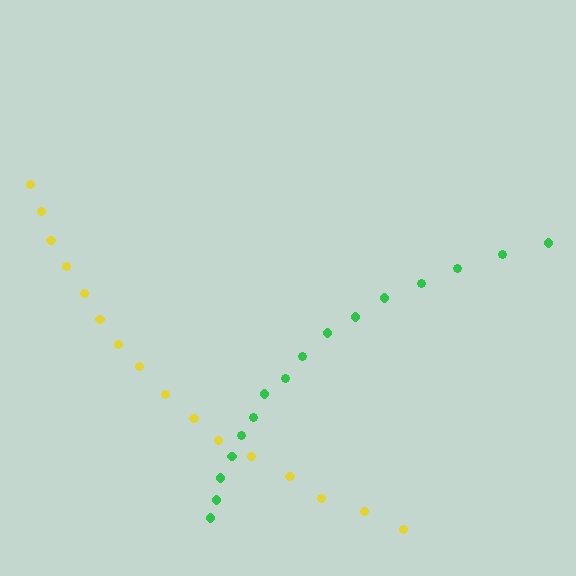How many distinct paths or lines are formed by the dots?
There are 2 distinct paths.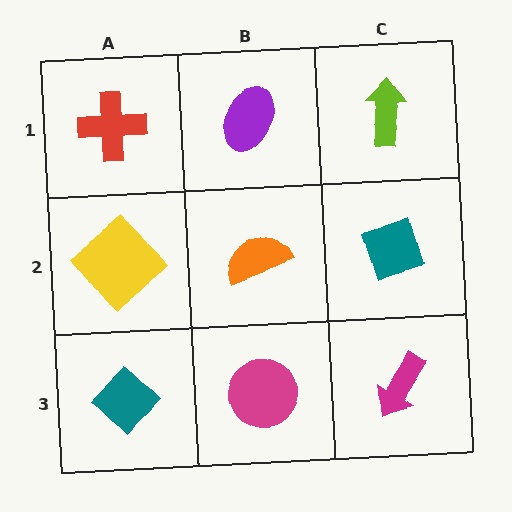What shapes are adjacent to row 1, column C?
A teal diamond (row 2, column C), a purple ellipse (row 1, column B).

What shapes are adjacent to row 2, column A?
A red cross (row 1, column A), a teal diamond (row 3, column A), an orange semicircle (row 2, column B).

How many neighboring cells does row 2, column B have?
4.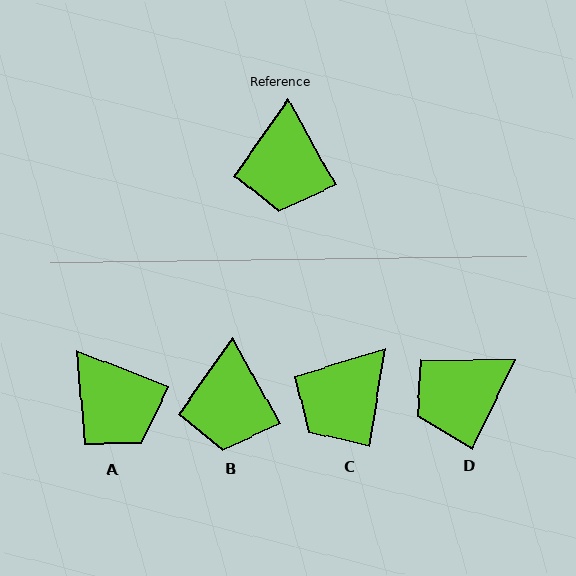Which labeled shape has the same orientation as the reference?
B.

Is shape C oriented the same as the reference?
No, it is off by about 38 degrees.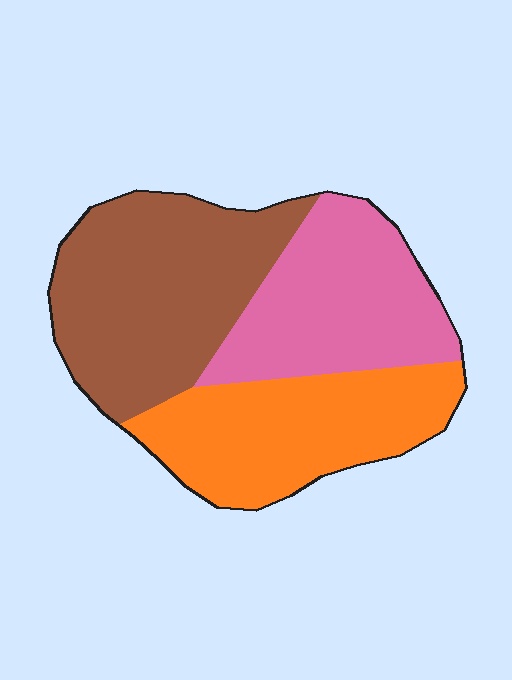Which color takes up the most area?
Brown, at roughly 40%.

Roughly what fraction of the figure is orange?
Orange takes up about one third (1/3) of the figure.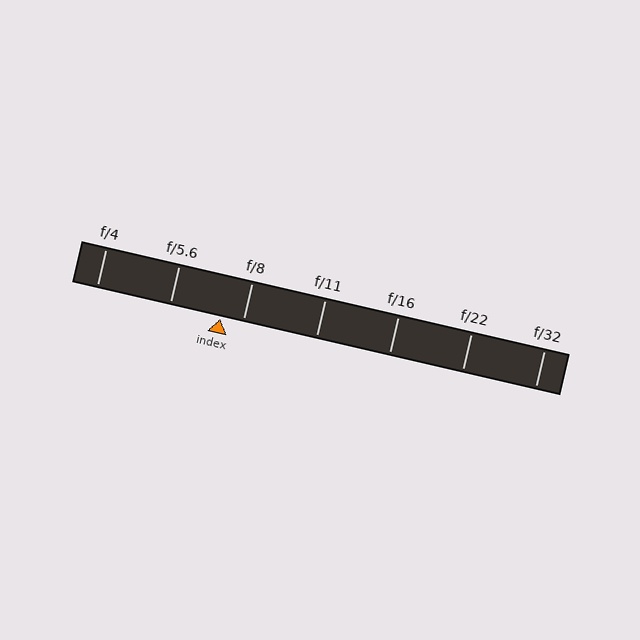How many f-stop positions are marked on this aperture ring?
There are 7 f-stop positions marked.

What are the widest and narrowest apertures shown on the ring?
The widest aperture shown is f/4 and the narrowest is f/32.